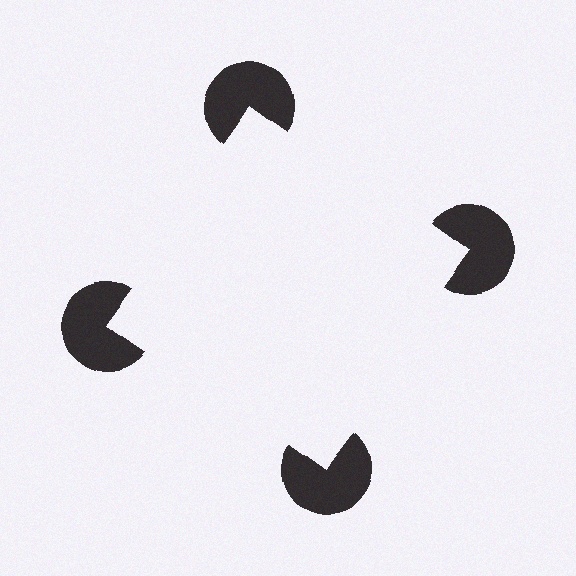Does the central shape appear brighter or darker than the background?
It typically appears slightly brighter than the background, even though no actual brightness change is drawn.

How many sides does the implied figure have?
4 sides.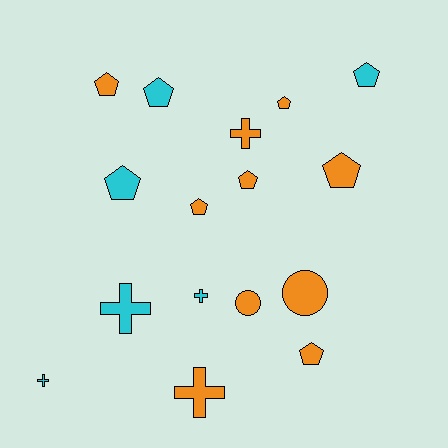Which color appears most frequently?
Orange, with 10 objects.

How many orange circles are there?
There are 2 orange circles.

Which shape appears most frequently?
Pentagon, with 9 objects.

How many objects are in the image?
There are 16 objects.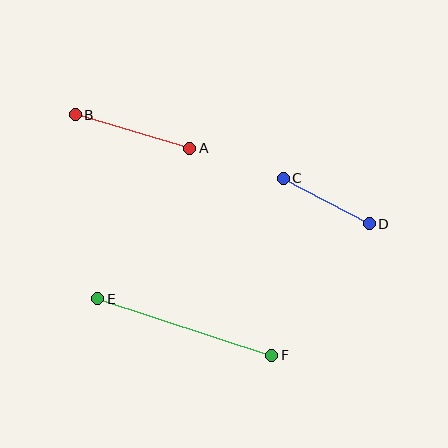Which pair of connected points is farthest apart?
Points E and F are farthest apart.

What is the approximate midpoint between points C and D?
The midpoint is at approximately (326, 201) pixels.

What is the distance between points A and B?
The distance is approximately 119 pixels.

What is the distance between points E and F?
The distance is approximately 183 pixels.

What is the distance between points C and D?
The distance is approximately 97 pixels.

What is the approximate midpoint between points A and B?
The midpoint is at approximately (133, 131) pixels.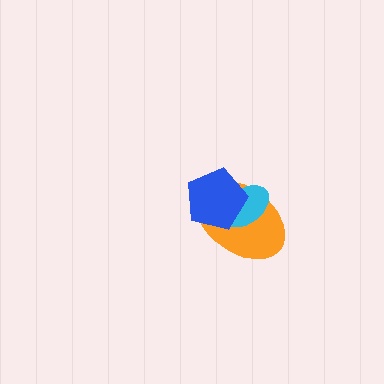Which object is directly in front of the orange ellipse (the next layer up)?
The cyan ellipse is directly in front of the orange ellipse.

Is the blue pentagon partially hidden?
No, no other shape covers it.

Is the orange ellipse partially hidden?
Yes, it is partially covered by another shape.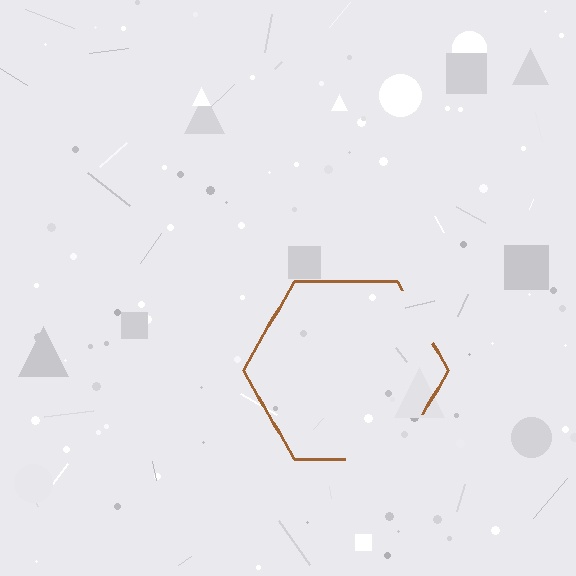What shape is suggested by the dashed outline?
The dashed outline suggests a hexagon.